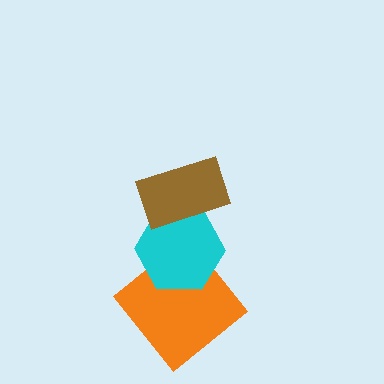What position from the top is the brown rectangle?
The brown rectangle is 1st from the top.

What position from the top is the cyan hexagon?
The cyan hexagon is 2nd from the top.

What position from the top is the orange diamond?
The orange diamond is 3rd from the top.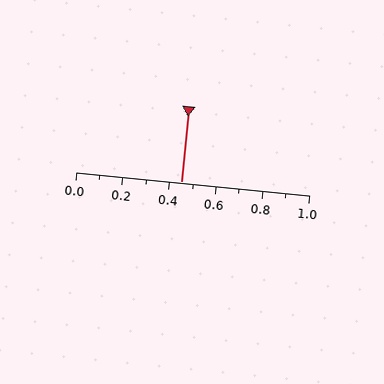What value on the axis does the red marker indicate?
The marker indicates approximately 0.45.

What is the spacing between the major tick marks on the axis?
The major ticks are spaced 0.2 apart.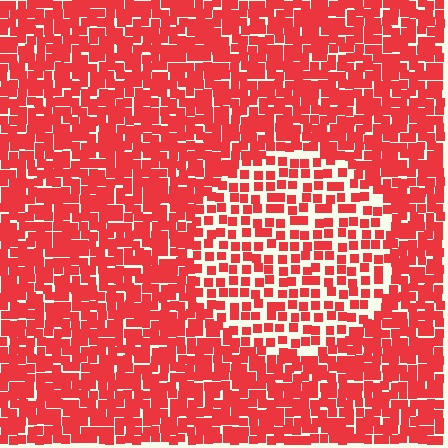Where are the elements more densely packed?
The elements are more densely packed outside the circle boundary.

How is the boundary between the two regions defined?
The boundary is defined by a change in element density (approximately 1.8x ratio). All elements are the same color, size, and shape.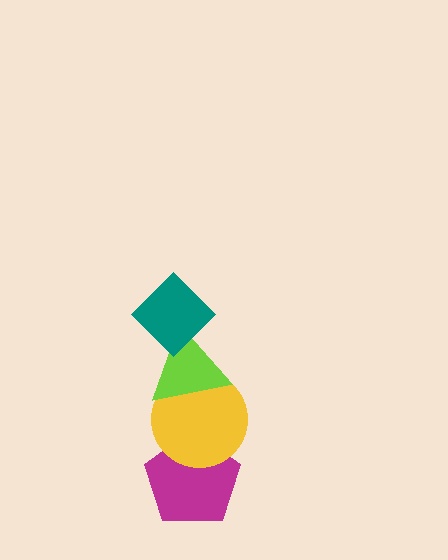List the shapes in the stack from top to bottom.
From top to bottom: the teal diamond, the lime triangle, the yellow circle, the magenta pentagon.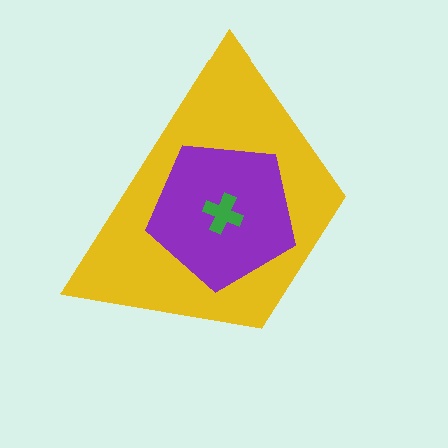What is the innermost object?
The green cross.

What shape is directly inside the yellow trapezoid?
The purple pentagon.